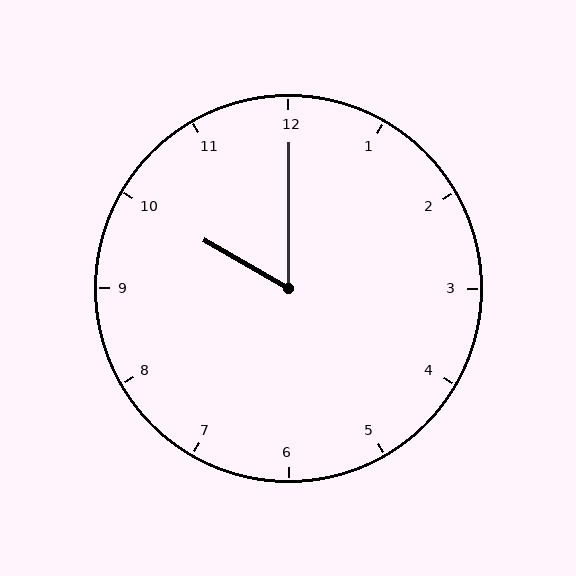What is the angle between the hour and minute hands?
Approximately 60 degrees.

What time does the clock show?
10:00.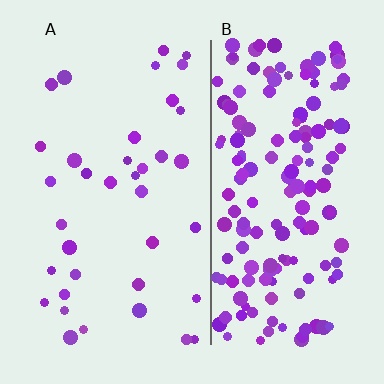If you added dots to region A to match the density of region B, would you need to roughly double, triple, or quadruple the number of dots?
Approximately quadruple.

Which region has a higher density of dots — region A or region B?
B (the right).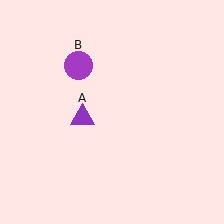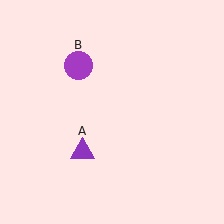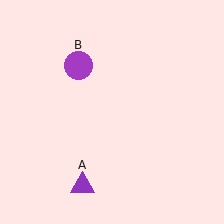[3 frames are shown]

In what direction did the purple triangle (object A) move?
The purple triangle (object A) moved down.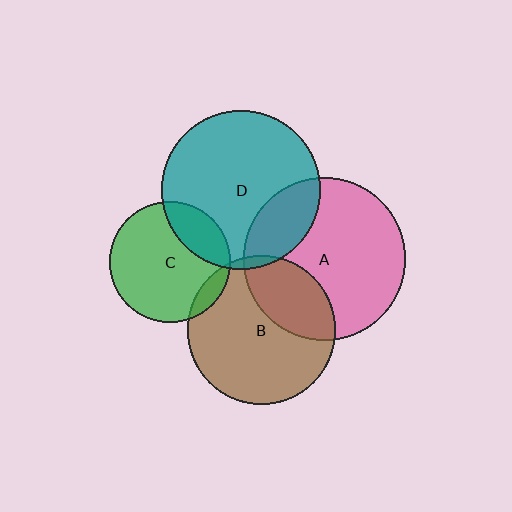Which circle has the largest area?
Circle A (pink).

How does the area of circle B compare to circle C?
Approximately 1.5 times.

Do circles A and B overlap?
Yes.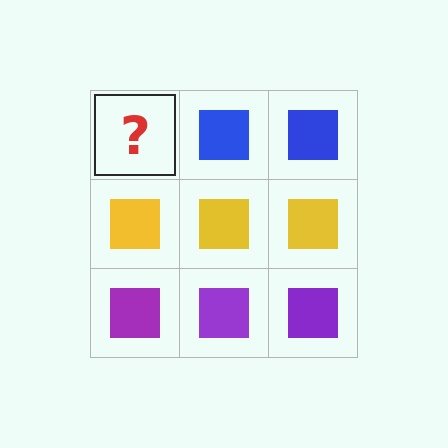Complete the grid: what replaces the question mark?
The question mark should be replaced with a blue square.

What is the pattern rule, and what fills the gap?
The rule is that each row has a consistent color. The gap should be filled with a blue square.